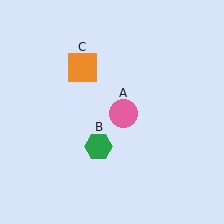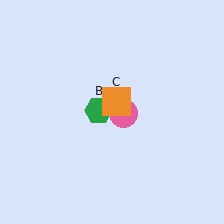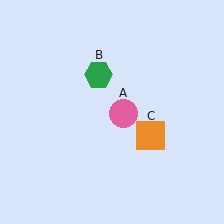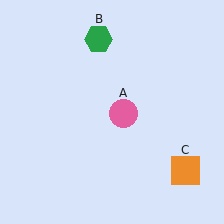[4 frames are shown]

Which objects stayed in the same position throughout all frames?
Pink circle (object A) remained stationary.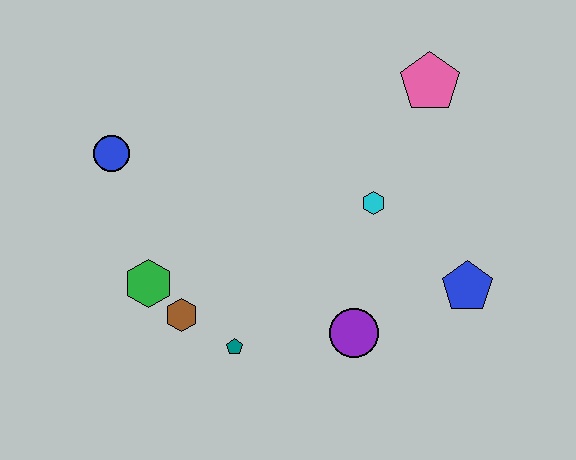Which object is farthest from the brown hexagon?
The pink pentagon is farthest from the brown hexagon.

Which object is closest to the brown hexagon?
The green hexagon is closest to the brown hexagon.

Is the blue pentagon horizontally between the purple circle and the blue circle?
No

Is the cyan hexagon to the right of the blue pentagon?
No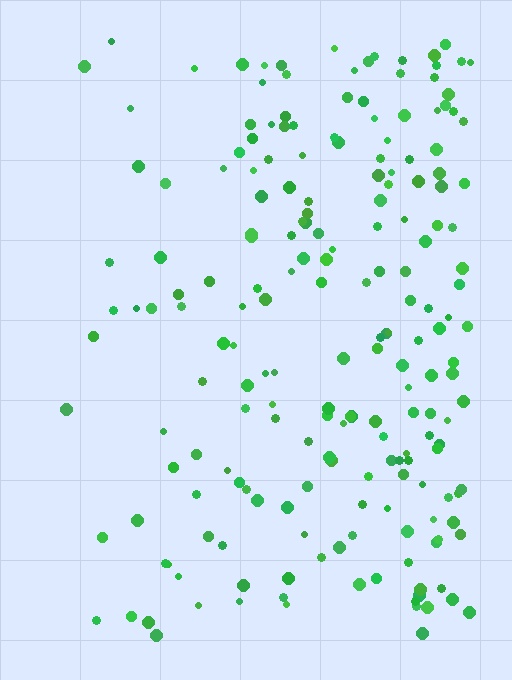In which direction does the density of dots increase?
From left to right, with the right side densest.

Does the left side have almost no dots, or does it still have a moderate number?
Still a moderate number, just noticeably fewer than the right.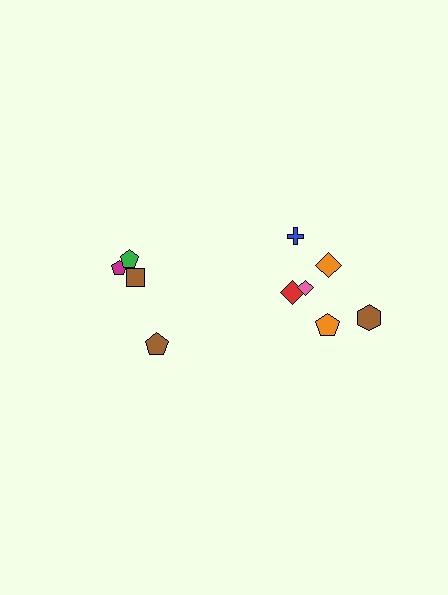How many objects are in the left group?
There are 4 objects.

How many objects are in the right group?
There are 6 objects.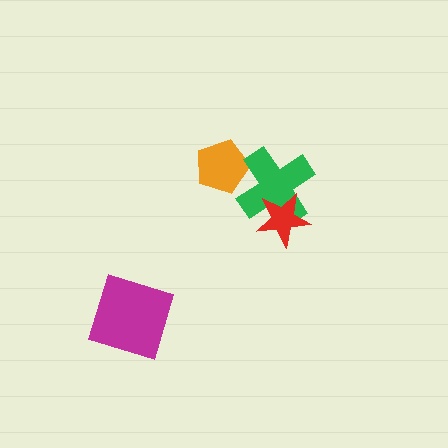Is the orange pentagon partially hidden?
Yes, it is partially covered by another shape.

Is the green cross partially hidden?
Yes, it is partially covered by another shape.